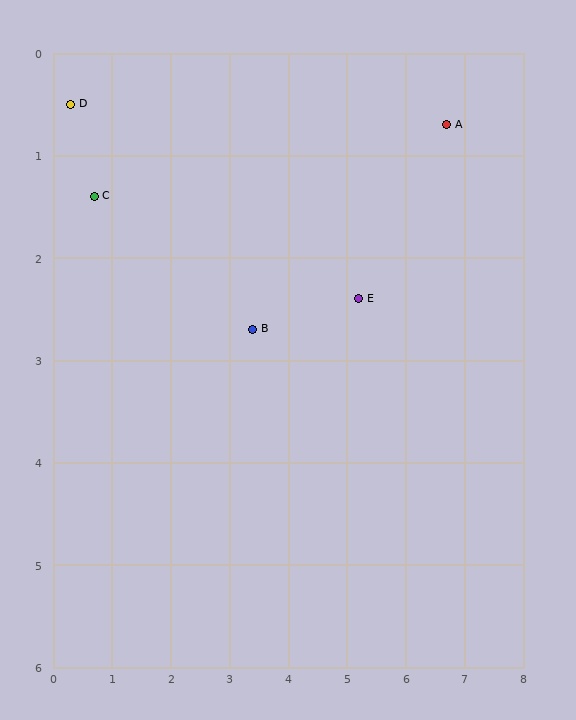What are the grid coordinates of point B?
Point B is at approximately (3.4, 2.7).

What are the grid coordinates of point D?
Point D is at approximately (0.3, 0.5).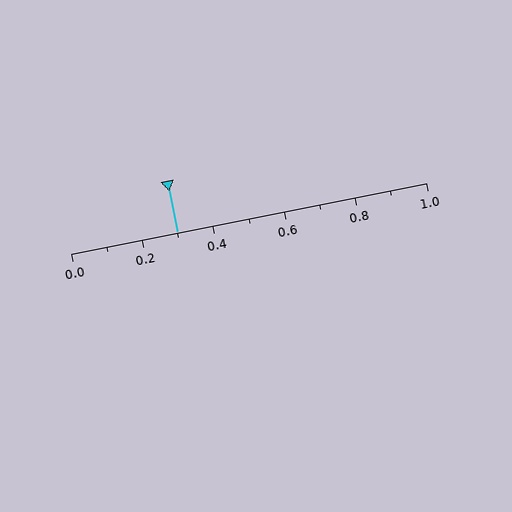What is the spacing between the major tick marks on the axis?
The major ticks are spaced 0.2 apart.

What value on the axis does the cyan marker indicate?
The marker indicates approximately 0.3.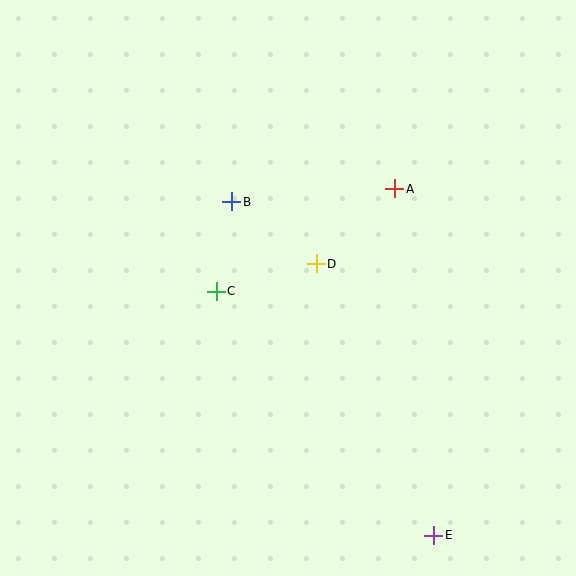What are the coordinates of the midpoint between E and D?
The midpoint between E and D is at (375, 399).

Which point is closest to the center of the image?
Point D at (316, 264) is closest to the center.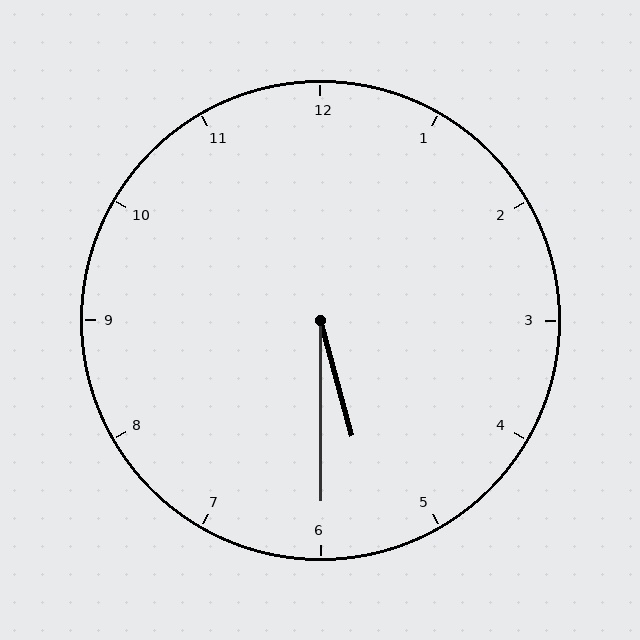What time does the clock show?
5:30.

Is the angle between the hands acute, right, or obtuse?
It is acute.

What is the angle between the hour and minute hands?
Approximately 15 degrees.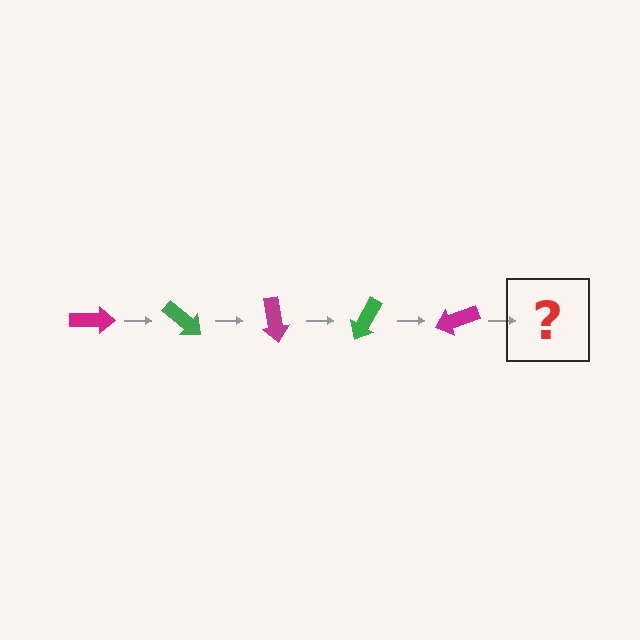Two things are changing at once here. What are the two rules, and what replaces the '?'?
The two rules are that it rotates 40 degrees each step and the color cycles through magenta and green. The '?' should be a green arrow, rotated 200 degrees from the start.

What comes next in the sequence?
The next element should be a green arrow, rotated 200 degrees from the start.